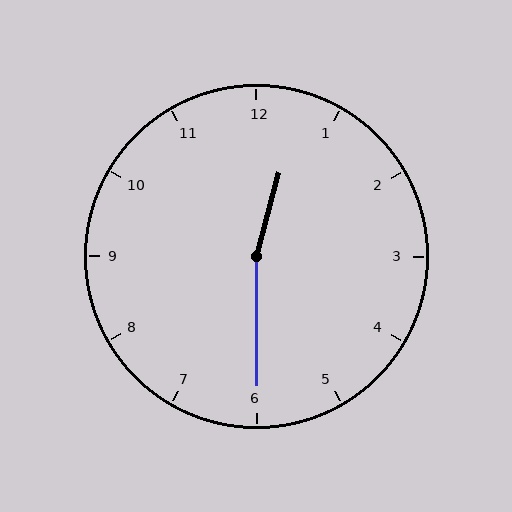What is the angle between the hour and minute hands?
Approximately 165 degrees.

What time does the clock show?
12:30.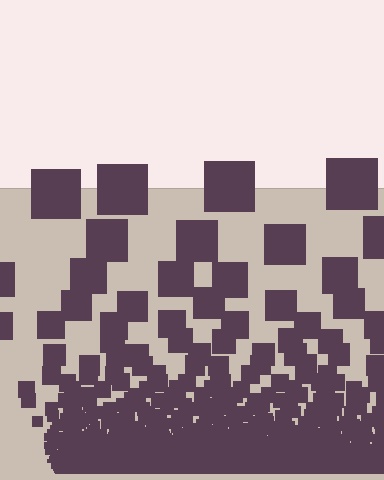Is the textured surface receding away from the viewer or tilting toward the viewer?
The surface appears to tilt toward the viewer. Texture elements get larger and sparser toward the top.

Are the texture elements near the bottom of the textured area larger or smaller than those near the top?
Smaller. The gradient is inverted — elements near the bottom are smaller and denser.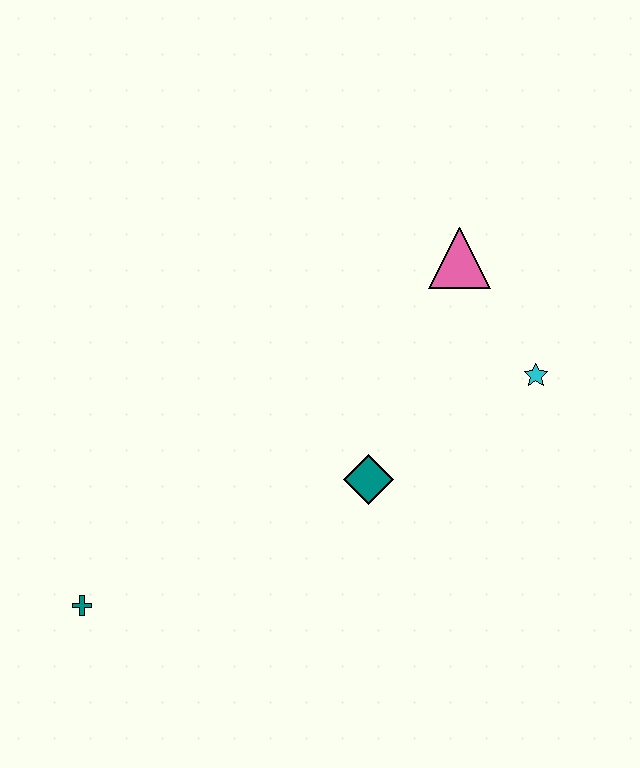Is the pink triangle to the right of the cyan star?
No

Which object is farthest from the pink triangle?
The teal cross is farthest from the pink triangle.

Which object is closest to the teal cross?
The teal diamond is closest to the teal cross.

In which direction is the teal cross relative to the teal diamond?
The teal cross is to the left of the teal diamond.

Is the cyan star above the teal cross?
Yes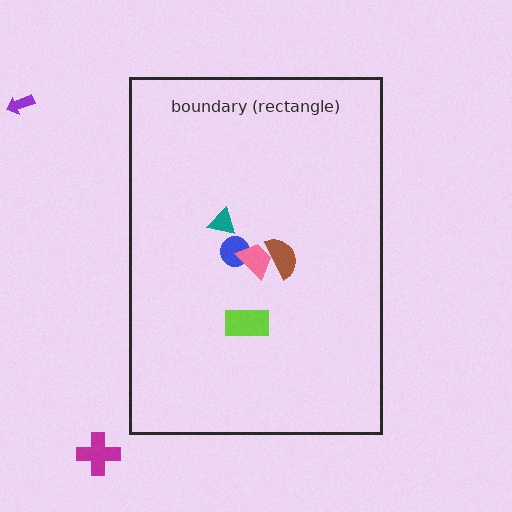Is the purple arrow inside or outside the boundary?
Outside.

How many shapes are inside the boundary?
5 inside, 2 outside.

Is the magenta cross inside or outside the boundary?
Outside.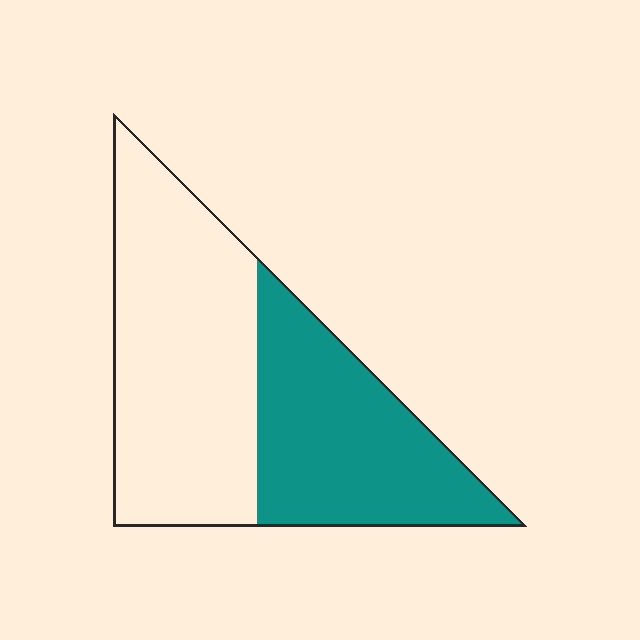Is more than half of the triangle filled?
No.